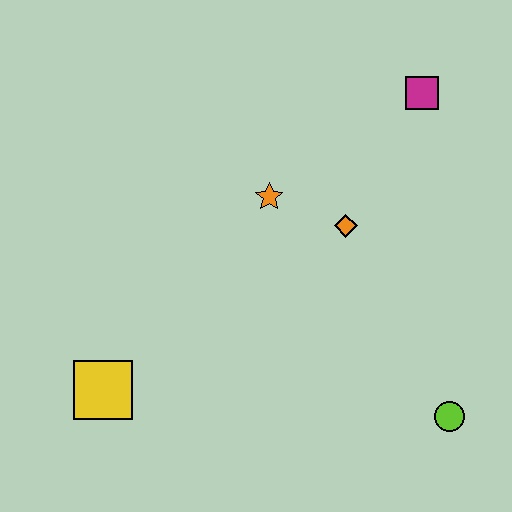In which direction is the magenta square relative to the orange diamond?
The magenta square is above the orange diamond.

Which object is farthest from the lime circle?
The yellow square is farthest from the lime circle.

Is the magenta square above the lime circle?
Yes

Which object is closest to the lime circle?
The orange diamond is closest to the lime circle.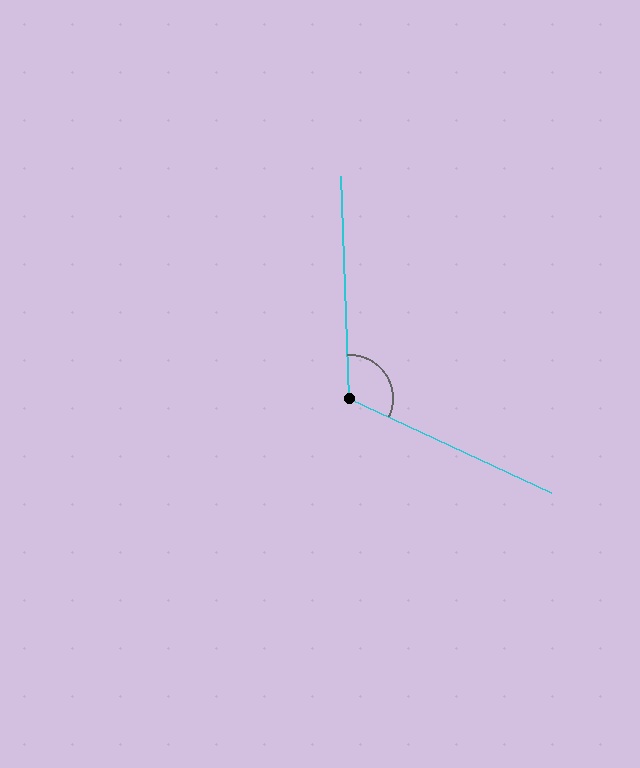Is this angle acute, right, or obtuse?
It is obtuse.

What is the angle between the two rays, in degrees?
Approximately 117 degrees.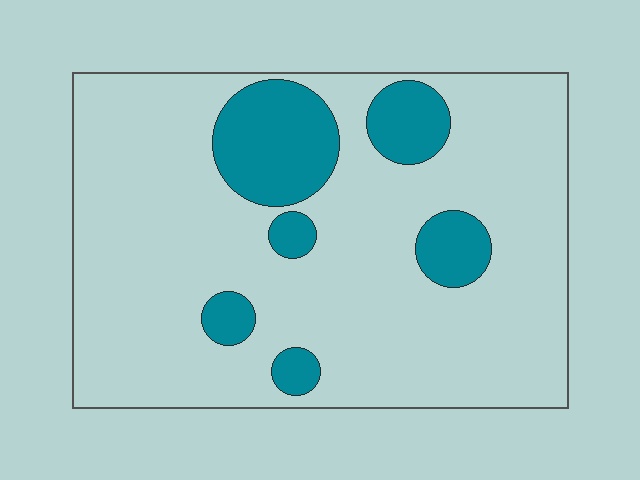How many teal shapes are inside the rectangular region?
6.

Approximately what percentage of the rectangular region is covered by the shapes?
Approximately 20%.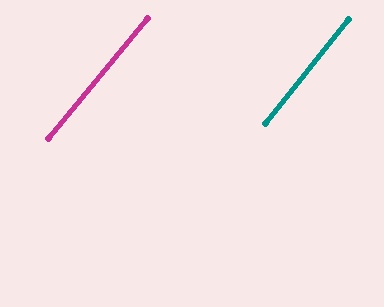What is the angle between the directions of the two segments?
Approximately 0 degrees.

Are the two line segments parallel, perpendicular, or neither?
Parallel — their directions differ by only 0.3°.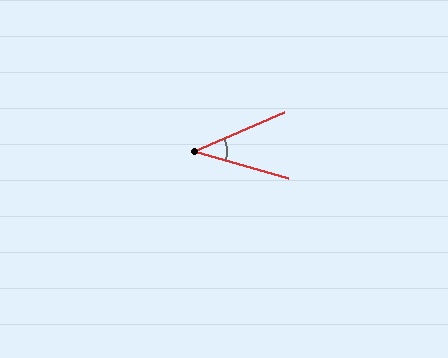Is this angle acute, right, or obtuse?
It is acute.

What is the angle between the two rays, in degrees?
Approximately 40 degrees.